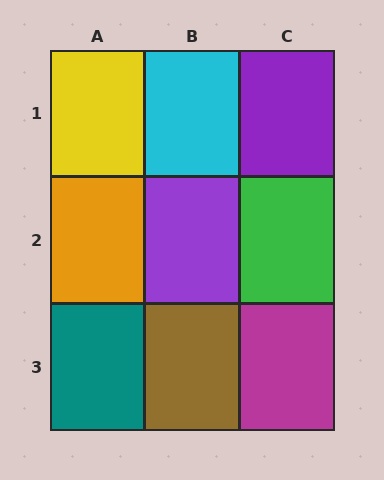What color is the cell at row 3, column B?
Brown.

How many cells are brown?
1 cell is brown.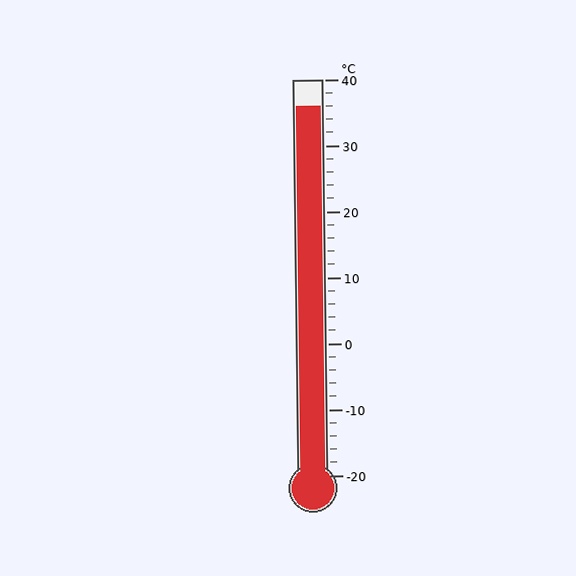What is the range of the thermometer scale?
The thermometer scale ranges from -20°C to 40°C.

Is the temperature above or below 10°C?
The temperature is above 10°C.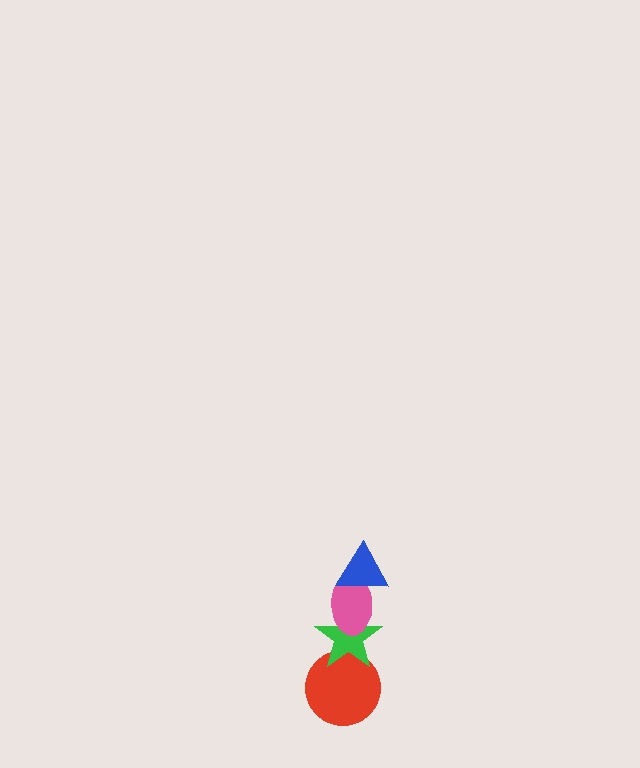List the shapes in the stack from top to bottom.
From top to bottom: the blue triangle, the pink ellipse, the green star, the red circle.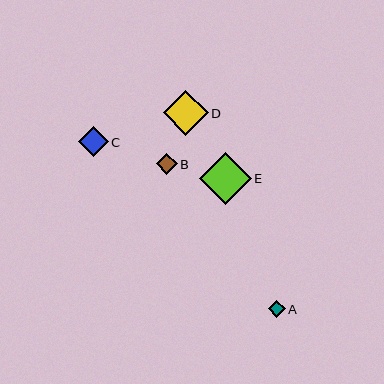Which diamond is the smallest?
Diamond A is the smallest with a size of approximately 17 pixels.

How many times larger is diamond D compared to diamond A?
Diamond D is approximately 2.7 times the size of diamond A.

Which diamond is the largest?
Diamond E is the largest with a size of approximately 52 pixels.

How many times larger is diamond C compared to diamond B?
Diamond C is approximately 1.4 times the size of diamond B.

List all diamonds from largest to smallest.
From largest to smallest: E, D, C, B, A.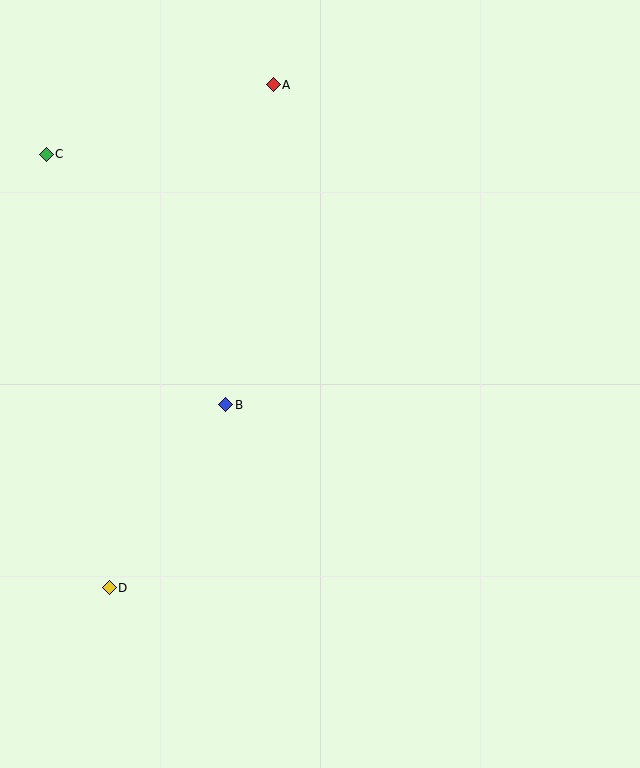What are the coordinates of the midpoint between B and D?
The midpoint between B and D is at (168, 496).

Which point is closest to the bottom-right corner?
Point B is closest to the bottom-right corner.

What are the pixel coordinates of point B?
Point B is at (226, 405).